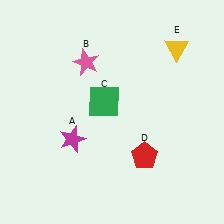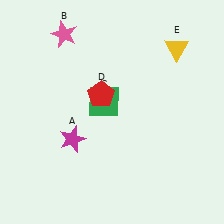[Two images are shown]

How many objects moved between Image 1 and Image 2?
2 objects moved between the two images.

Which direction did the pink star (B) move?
The pink star (B) moved up.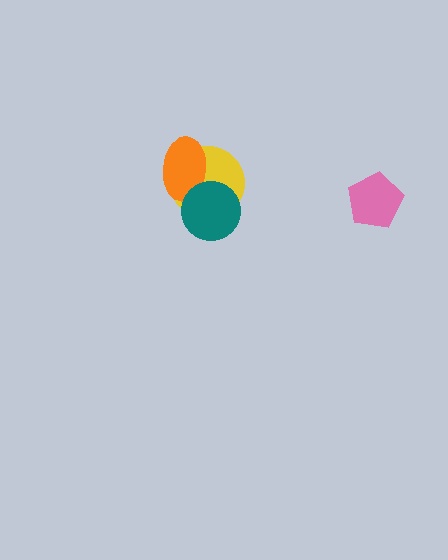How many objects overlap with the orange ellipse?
2 objects overlap with the orange ellipse.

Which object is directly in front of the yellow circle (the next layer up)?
The orange ellipse is directly in front of the yellow circle.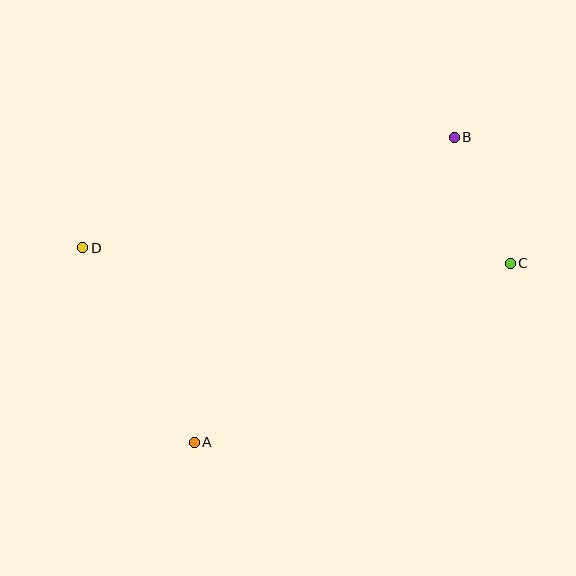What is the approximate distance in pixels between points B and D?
The distance between B and D is approximately 387 pixels.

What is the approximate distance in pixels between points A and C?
The distance between A and C is approximately 363 pixels.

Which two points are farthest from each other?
Points C and D are farthest from each other.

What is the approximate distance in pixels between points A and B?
The distance between A and B is approximately 401 pixels.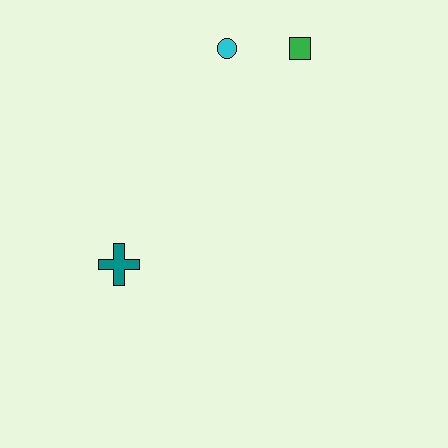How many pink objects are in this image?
There are no pink objects.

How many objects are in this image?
There are 3 objects.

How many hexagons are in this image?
There are no hexagons.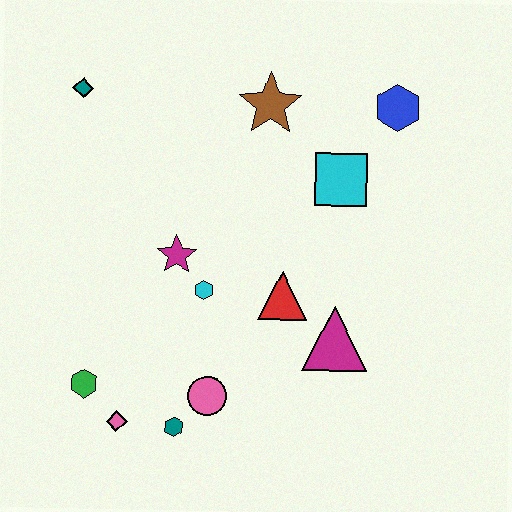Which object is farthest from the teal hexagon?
The blue hexagon is farthest from the teal hexagon.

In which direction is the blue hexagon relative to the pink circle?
The blue hexagon is above the pink circle.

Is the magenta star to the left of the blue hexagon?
Yes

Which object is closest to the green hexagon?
The pink diamond is closest to the green hexagon.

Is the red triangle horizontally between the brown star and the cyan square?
Yes